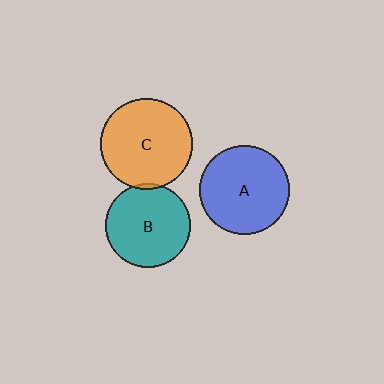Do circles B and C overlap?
Yes.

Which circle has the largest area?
Circle C (orange).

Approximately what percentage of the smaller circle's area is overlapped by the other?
Approximately 5%.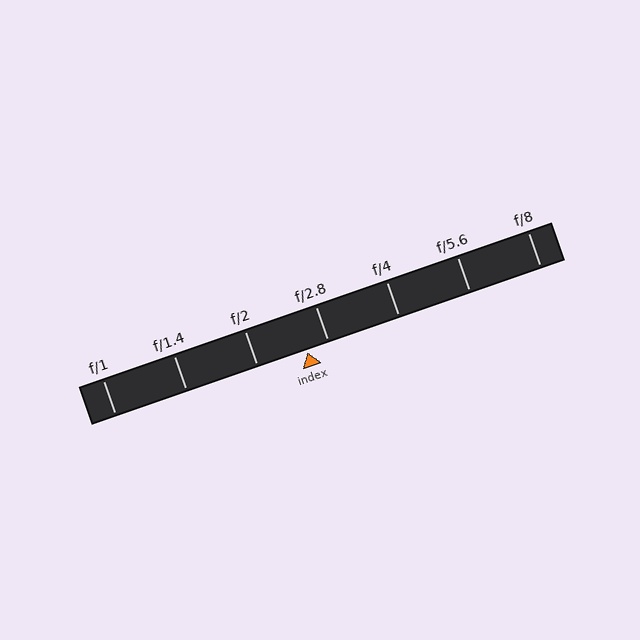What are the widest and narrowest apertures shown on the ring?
The widest aperture shown is f/1 and the narrowest is f/8.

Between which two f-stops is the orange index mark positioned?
The index mark is between f/2 and f/2.8.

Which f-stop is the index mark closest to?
The index mark is closest to f/2.8.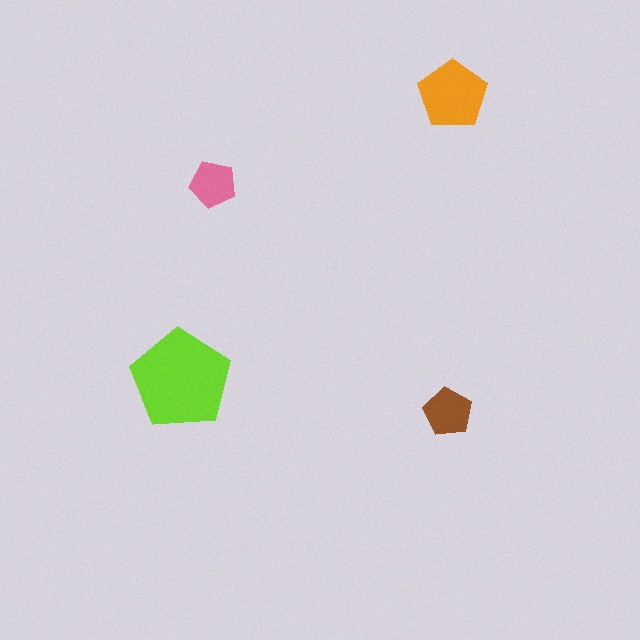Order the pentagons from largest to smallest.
the lime one, the orange one, the brown one, the pink one.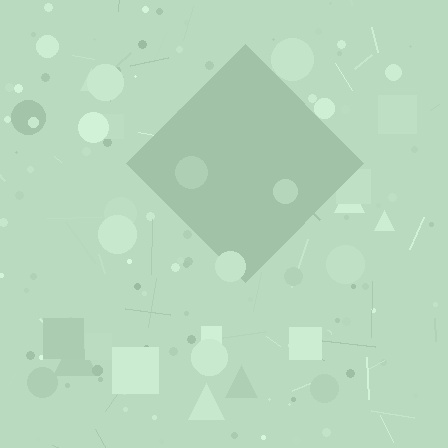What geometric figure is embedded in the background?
A diamond is embedded in the background.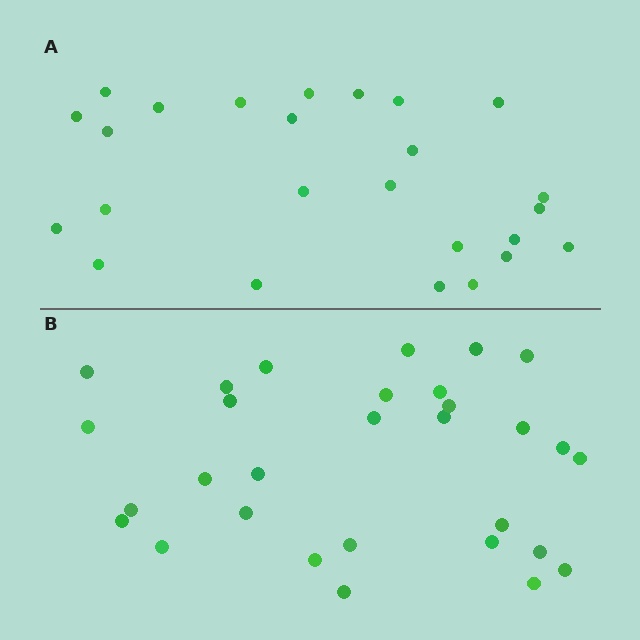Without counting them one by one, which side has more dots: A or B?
Region B (the bottom region) has more dots.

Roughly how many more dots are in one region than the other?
Region B has about 5 more dots than region A.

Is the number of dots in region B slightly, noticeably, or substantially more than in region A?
Region B has only slightly more — the two regions are fairly close. The ratio is roughly 1.2 to 1.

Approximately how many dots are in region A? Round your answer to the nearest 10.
About 20 dots. (The exact count is 25, which rounds to 20.)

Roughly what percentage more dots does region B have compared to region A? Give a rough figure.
About 20% more.